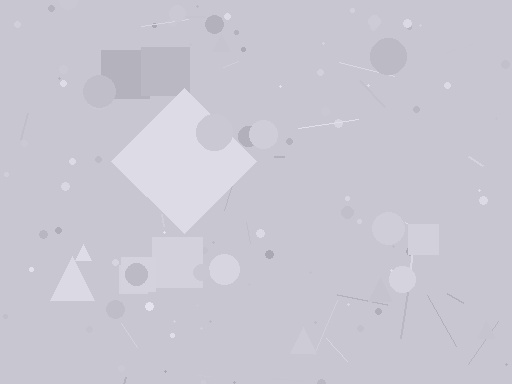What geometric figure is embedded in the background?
A diamond is embedded in the background.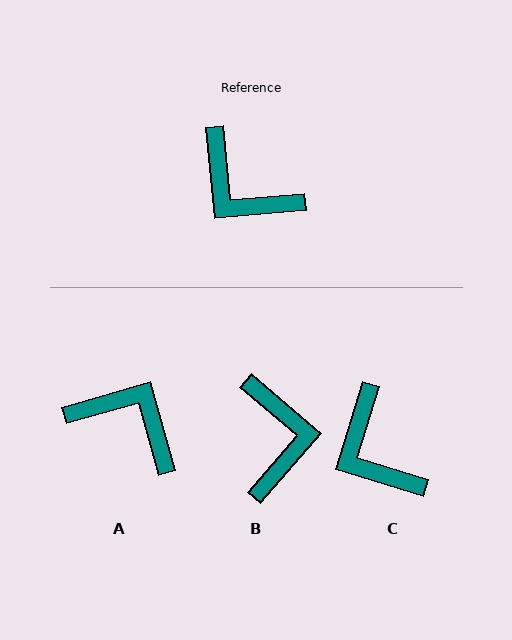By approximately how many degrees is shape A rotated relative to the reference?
Approximately 169 degrees clockwise.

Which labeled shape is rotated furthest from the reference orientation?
A, about 169 degrees away.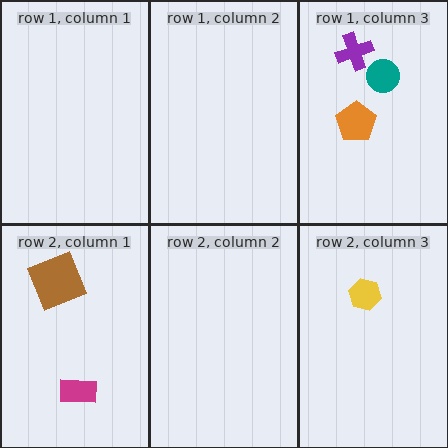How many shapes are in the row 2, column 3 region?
1.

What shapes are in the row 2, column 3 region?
The yellow hexagon.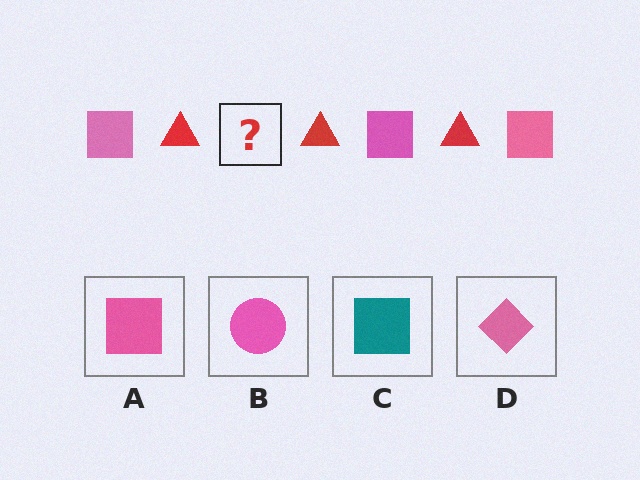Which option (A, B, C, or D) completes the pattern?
A.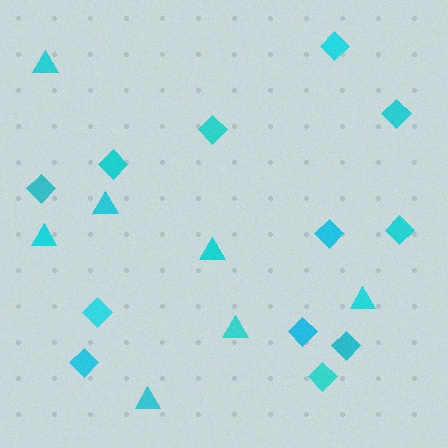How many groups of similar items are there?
There are 2 groups: one group of triangles (7) and one group of diamonds (12).